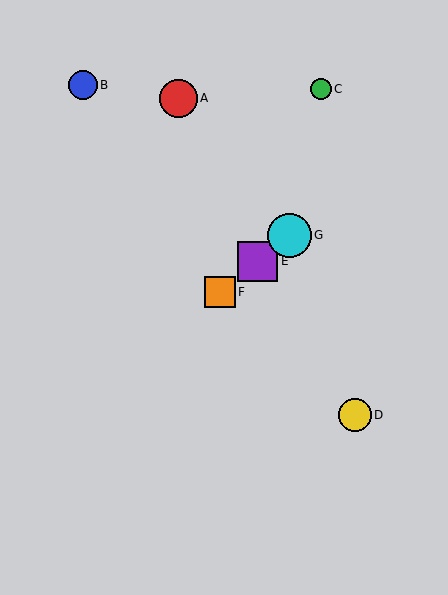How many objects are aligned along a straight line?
3 objects (E, F, G) are aligned along a straight line.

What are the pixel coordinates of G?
Object G is at (290, 235).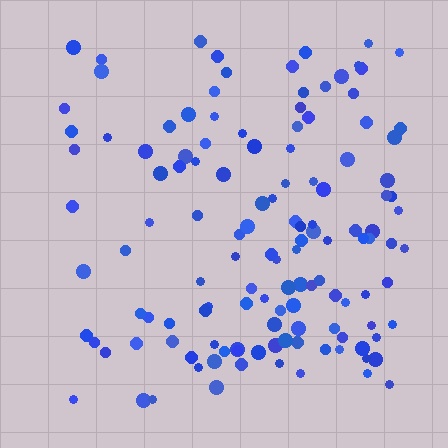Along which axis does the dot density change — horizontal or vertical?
Horizontal.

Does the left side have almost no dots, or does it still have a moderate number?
Still a moderate number, just noticeably fewer than the right.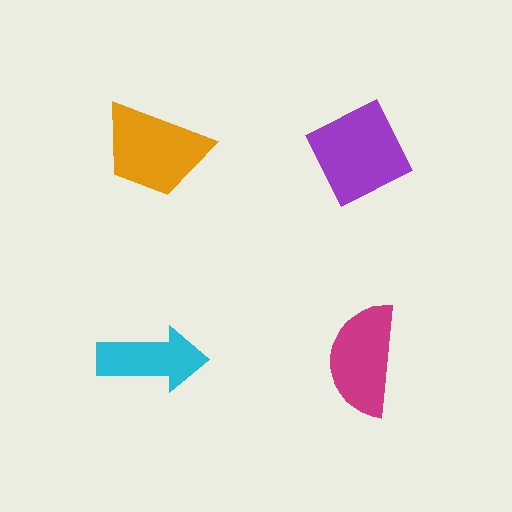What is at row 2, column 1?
A cyan arrow.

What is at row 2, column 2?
A magenta semicircle.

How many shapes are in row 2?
2 shapes.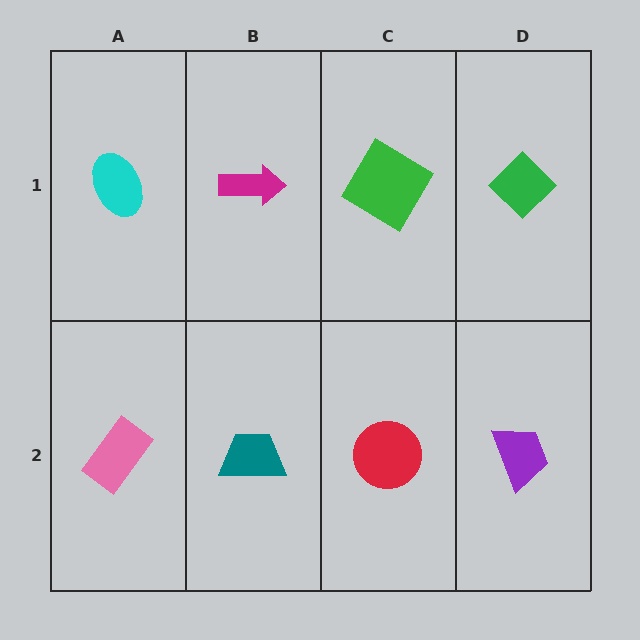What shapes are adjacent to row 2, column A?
A cyan ellipse (row 1, column A), a teal trapezoid (row 2, column B).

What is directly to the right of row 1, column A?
A magenta arrow.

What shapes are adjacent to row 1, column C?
A red circle (row 2, column C), a magenta arrow (row 1, column B), a green diamond (row 1, column D).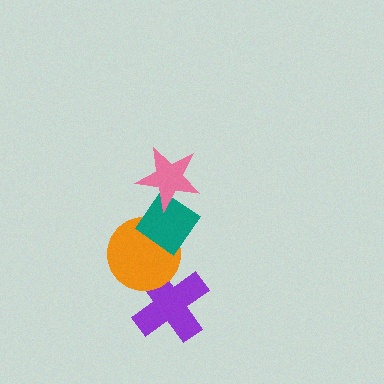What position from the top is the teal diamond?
The teal diamond is 2nd from the top.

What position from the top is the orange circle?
The orange circle is 3rd from the top.